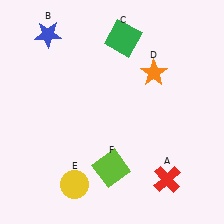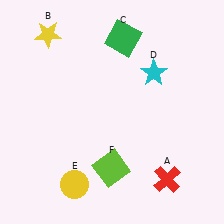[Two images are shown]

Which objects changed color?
B changed from blue to yellow. D changed from orange to cyan.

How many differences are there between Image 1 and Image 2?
There are 2 differences between the two images.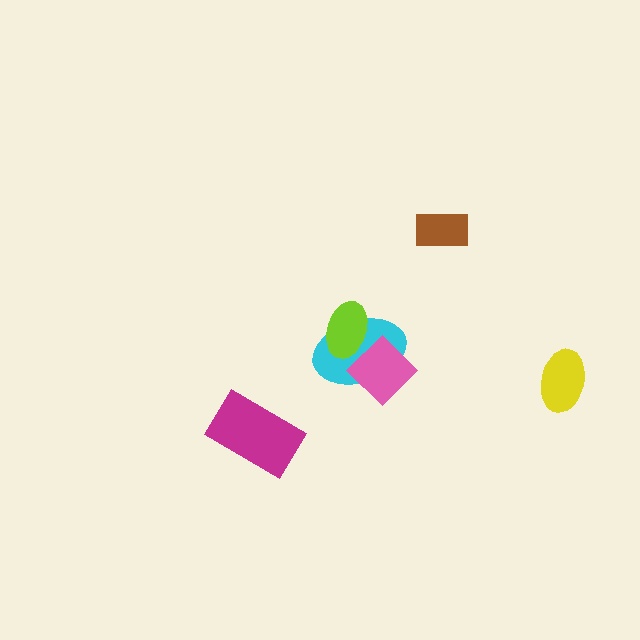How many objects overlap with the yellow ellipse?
0 objects overlap with the yellow ellipse.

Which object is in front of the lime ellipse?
The pink diamond is in front of the lime ellipse.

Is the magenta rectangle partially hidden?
No, no other shape covers it.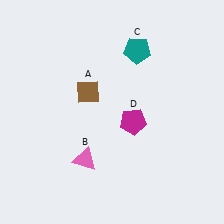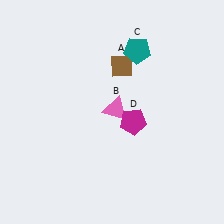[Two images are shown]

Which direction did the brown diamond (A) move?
The brown diamond (A) moved right.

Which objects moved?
The objects that moved are: the brown diamond (A), the pink triangle (B).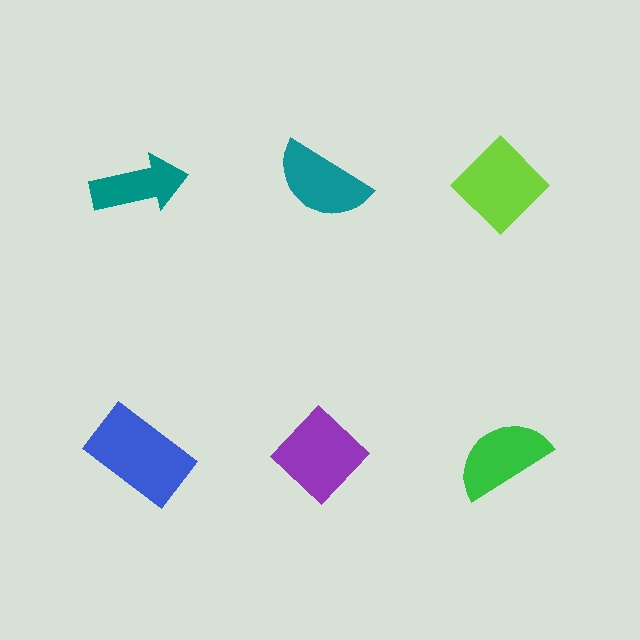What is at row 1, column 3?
A lime diamond.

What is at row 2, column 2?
A purple diamond.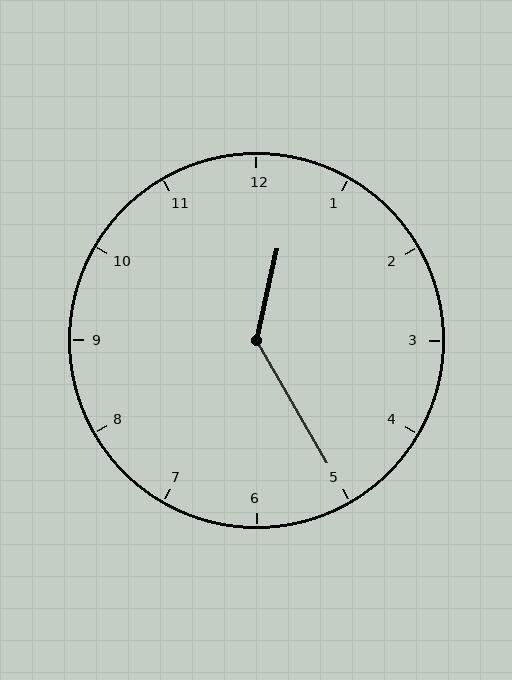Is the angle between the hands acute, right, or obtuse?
It is obtuse.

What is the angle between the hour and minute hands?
Approximately 138 degrees.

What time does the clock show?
12:25.